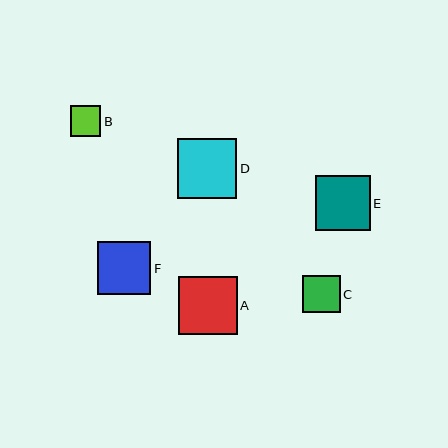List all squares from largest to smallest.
From largest to smallest: D, A, E, F, C, B.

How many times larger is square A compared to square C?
Square A is approximately 1.6 times the size of square C.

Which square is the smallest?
Square B is the smallest with a size of approximately 30 pixels.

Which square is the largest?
Square D is the largest with a size of approximately 60 pixels.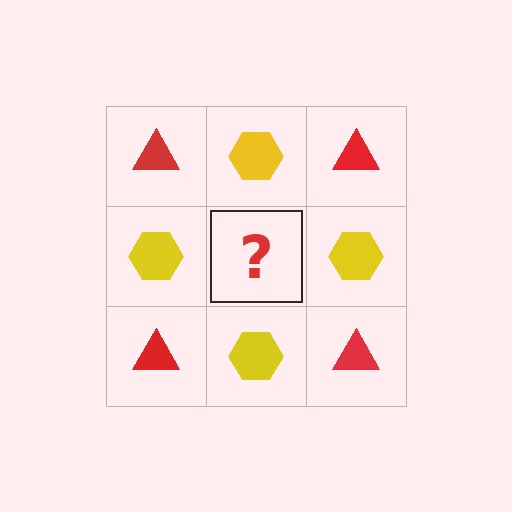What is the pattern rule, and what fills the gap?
The rule is that it alternates red triangle and yellow hexagon in a checkerboard pattern. The gap should be filled with a red triangle.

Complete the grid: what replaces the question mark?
The question mark should be replaced with a red triangle.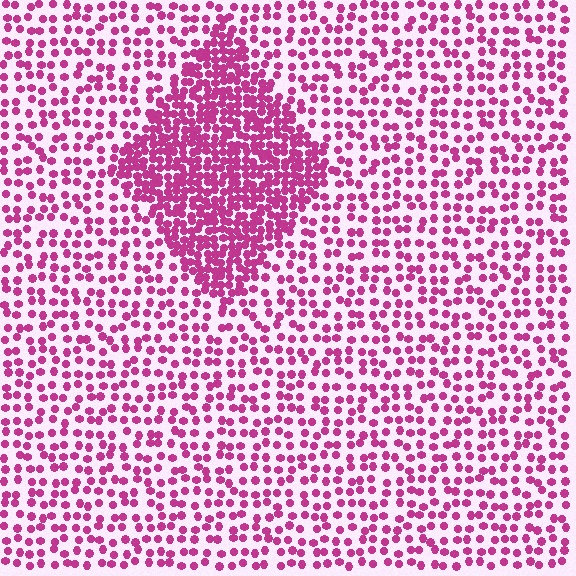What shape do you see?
I see a diamond.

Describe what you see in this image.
The image contains small magenta elements arranged at two different densities. A diamond-shaped region is visible where the elements are more densely packed than the surrounding area.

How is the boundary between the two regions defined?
The boundary is defined by a change in element density (approximately 2.3x ratio). All elements are the same color, size, and shape.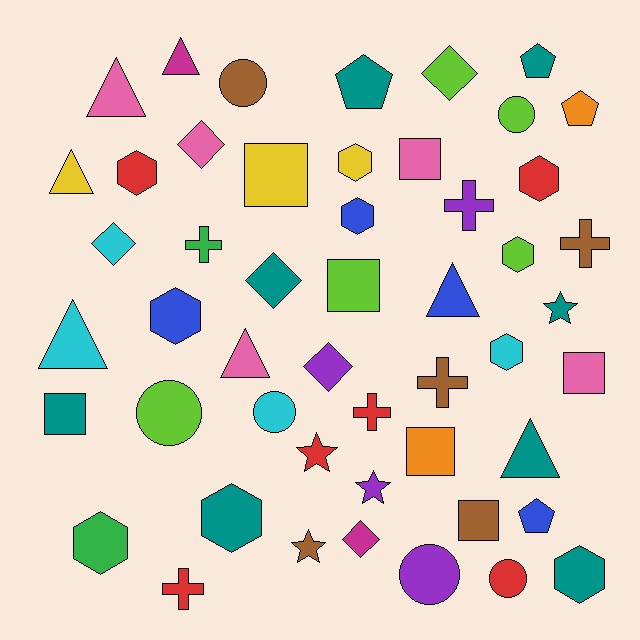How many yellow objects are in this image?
There are 3 yellow objects.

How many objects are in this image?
There are 50 objects.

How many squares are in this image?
There are 7 squares.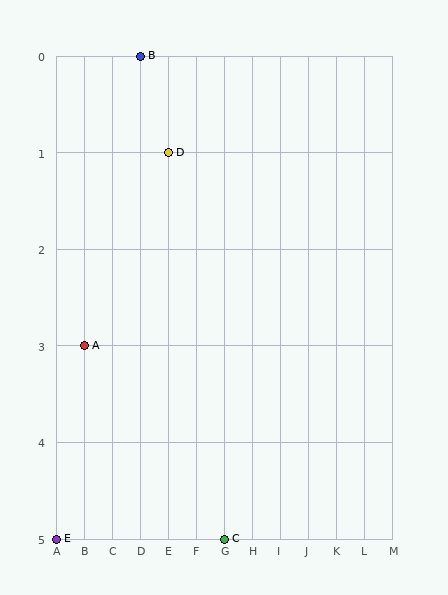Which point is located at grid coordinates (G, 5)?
Point C is at (G, 5).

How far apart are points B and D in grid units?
Points B and D are 1 column and 1 row apart (about 1.4 grid units diagonally).